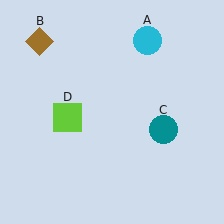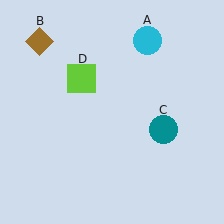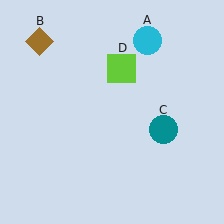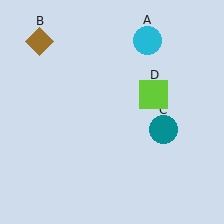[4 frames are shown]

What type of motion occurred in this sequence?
The lime square (object D) rotated clockwise around the center of the scene.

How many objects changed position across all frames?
1 object changed position: lime square (object D).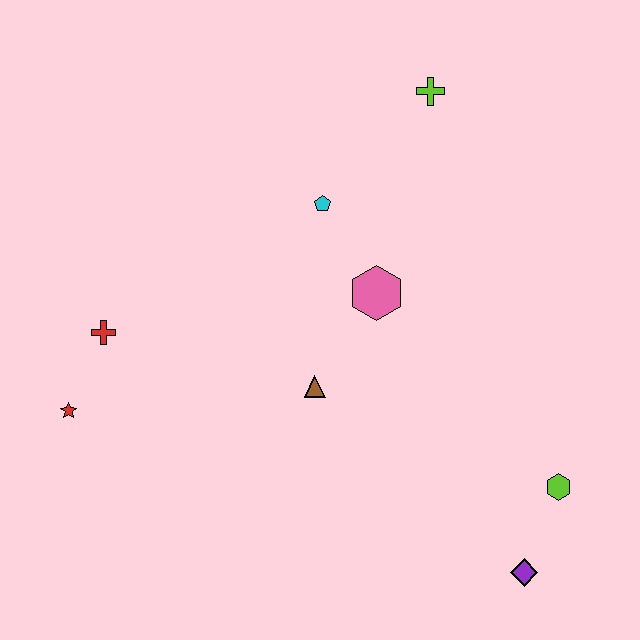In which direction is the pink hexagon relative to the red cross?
The pink hexagon is to the right of the red cross.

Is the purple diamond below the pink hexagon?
Yes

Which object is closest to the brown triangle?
The pink hexagon is closest to the brown triangle.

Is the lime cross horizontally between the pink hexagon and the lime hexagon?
Yes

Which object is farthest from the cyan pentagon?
The purple diamond is farthest from the cyan pentagon.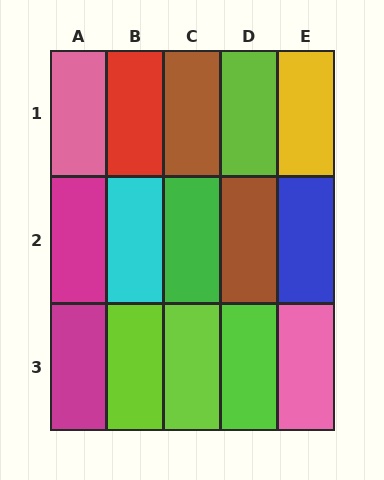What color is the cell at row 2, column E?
Blue.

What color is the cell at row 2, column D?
Brown.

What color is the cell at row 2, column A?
Magenta.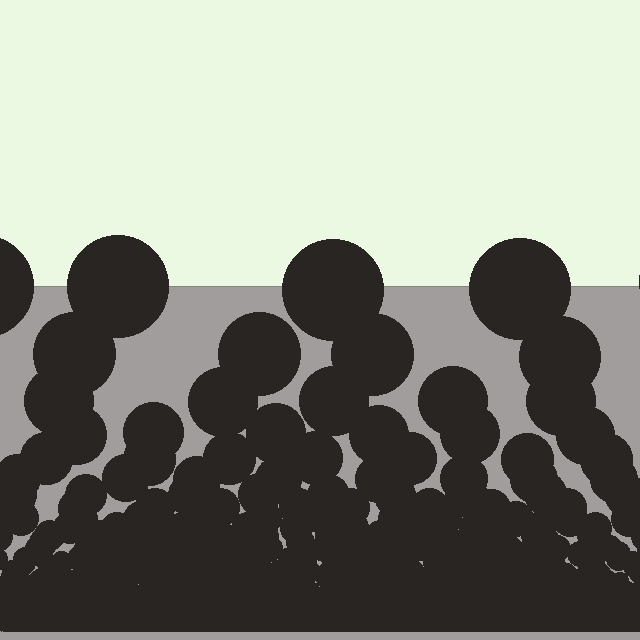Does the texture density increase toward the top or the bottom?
Density increases toward the bottom.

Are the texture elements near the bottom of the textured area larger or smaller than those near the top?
Smaller. The gradient is inverted — elements near the bottom are smaller and denser.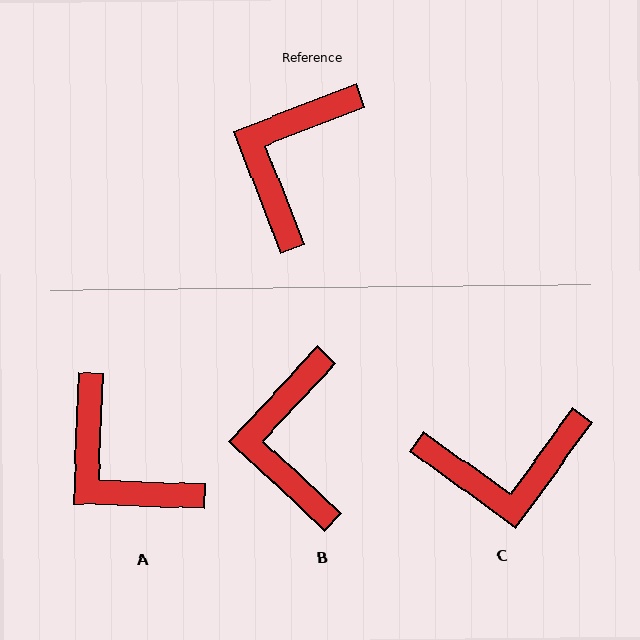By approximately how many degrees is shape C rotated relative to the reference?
Approximately 123 degrees counter-clockwise.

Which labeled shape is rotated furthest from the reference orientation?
C, about 123 degrees away.